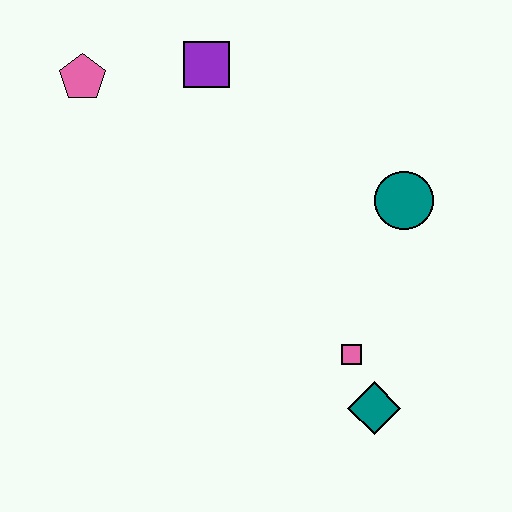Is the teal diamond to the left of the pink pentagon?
No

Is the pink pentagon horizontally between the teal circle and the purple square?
No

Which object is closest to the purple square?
The pink pentagon is closest to the purple square.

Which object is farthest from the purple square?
The teal diamond is farthest from the purple square.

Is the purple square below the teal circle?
No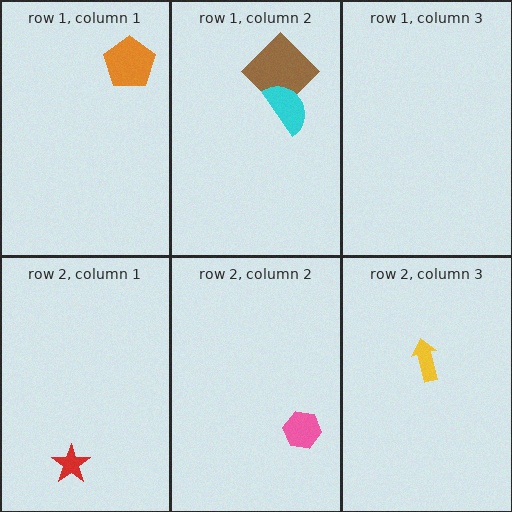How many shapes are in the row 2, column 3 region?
1.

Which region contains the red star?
The row 2, column 1 region.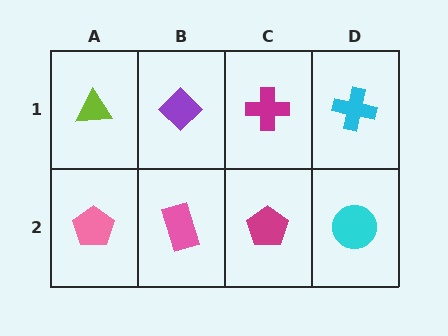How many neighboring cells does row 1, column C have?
3.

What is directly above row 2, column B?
A purple diamond.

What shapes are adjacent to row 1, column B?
A pink rectangle (row 2, column B), a lime triangle (row 1, column A), a magenta cross (row 1, column C).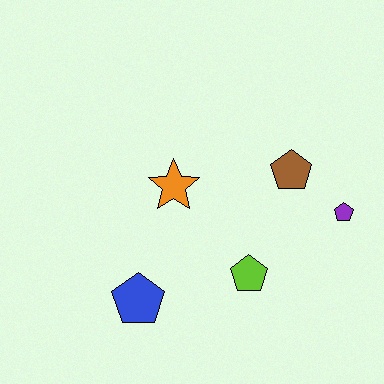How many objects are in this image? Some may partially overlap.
There are 5 objects.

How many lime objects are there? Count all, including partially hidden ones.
There is 1 lime object.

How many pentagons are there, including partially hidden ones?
There are 4 pentagons.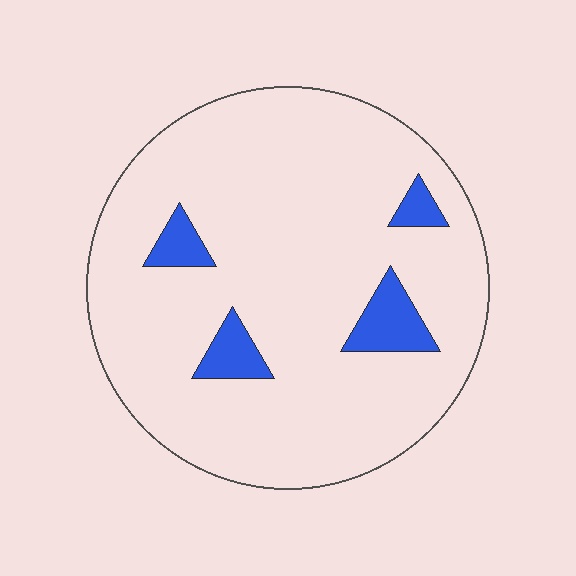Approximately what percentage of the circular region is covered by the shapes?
Approximately 10%.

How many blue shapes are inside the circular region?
4.